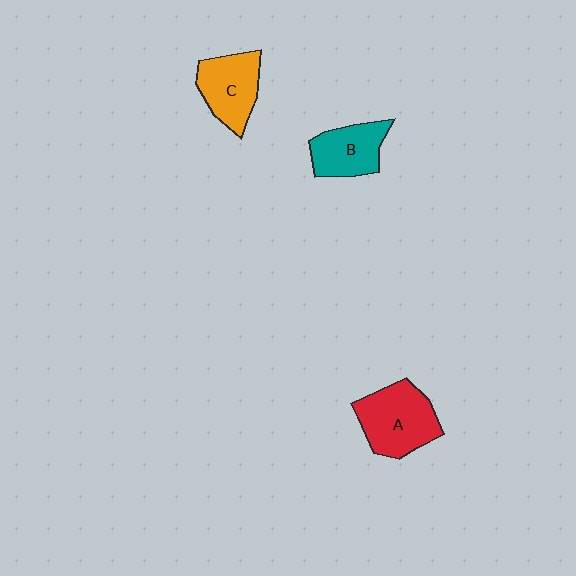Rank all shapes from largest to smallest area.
From largest to smallest: A (red), C (orange), B (teal).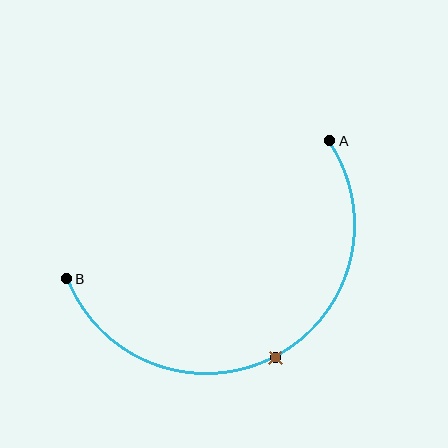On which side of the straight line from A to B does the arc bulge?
The arc bulges below the straight line connecting A and B.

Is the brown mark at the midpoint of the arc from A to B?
Yes. The brown mark lies on the arc at equal arc-length from both A and B — it is the arc midpoint.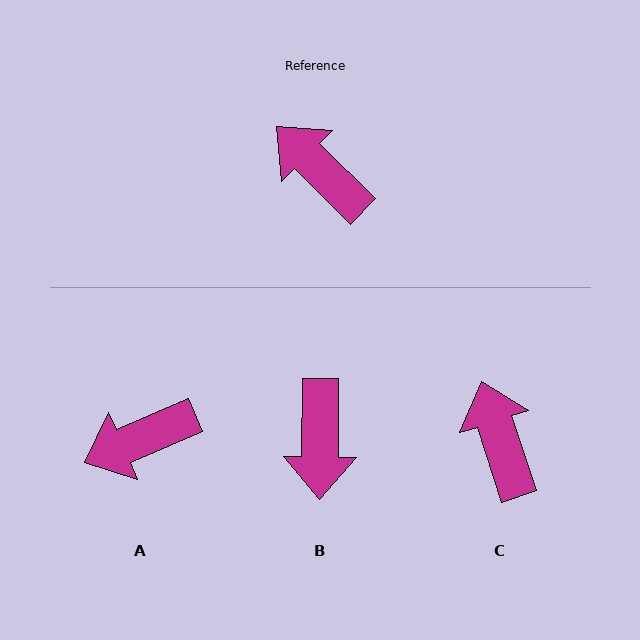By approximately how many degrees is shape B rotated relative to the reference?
Approximately 134 degrees counter-clockwise.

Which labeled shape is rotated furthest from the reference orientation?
B, about 134 degrees away.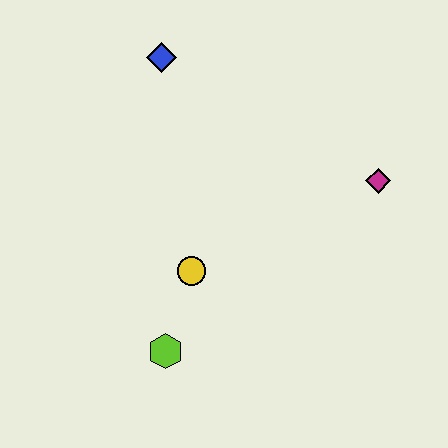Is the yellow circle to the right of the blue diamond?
Yes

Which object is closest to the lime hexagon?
The yellow circle is closest to the lime hexagon.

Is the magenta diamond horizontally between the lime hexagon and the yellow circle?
No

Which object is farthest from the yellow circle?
The blue diamond is farthest from the yellow circle.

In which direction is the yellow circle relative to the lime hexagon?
The yellow circle is above the lime hexagon.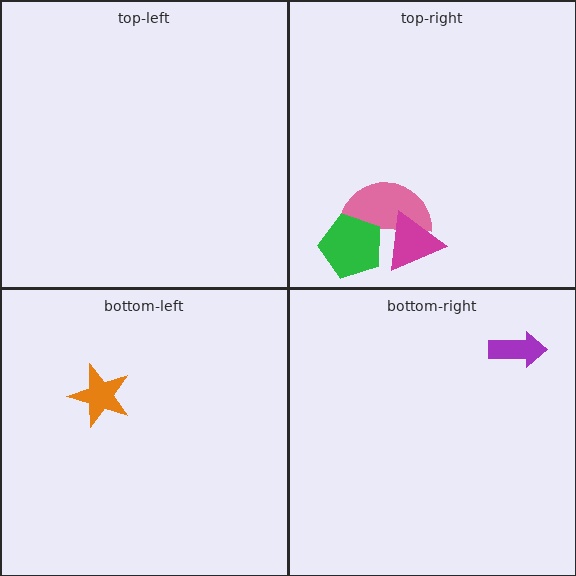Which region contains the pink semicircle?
The top-right region.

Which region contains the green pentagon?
The top-right region.